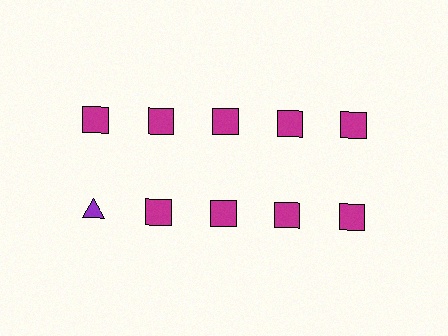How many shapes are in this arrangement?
There are 10 shapes arranged in a grid pattern.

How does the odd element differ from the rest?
It differs in both color (purple instead of magenta) and shape (triangle instead of square).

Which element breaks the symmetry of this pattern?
The purple triangle in the second row, leftmost column breaks the symmetry. All other shapes are magenta squares.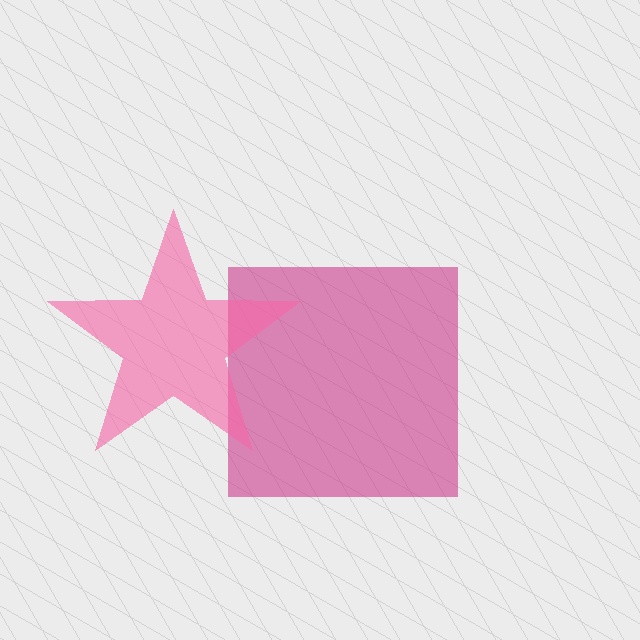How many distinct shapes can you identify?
There are 2 distinct shapes: a magenta square, a pink star.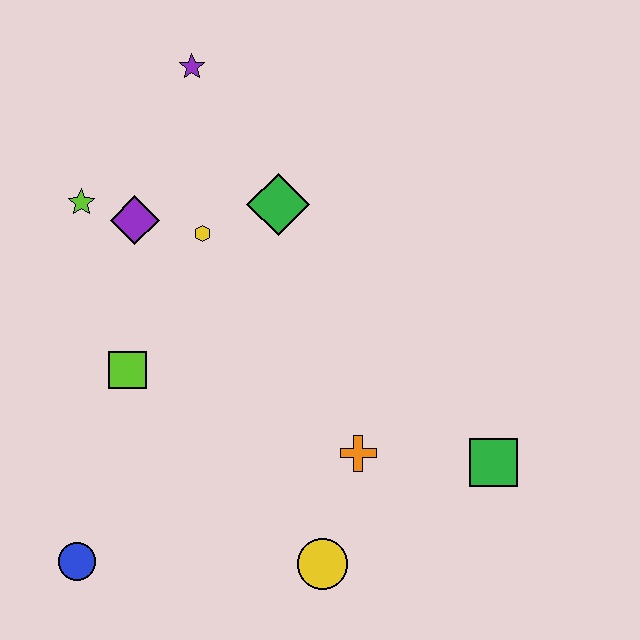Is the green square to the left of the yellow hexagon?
No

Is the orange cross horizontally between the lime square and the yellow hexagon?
No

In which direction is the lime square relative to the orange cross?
The lime square is to the left of the orange cross.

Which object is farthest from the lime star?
The green square is farthest from the lime star.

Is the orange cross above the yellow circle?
Yes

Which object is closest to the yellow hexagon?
The purple diamond is closest to the yellow hexagon.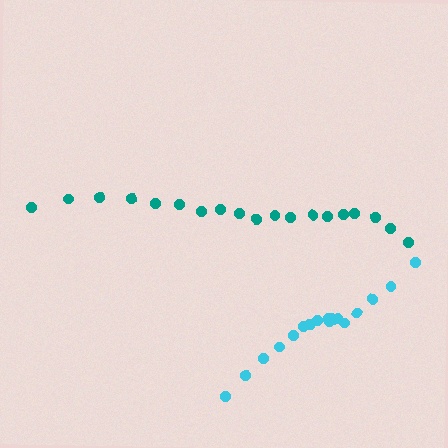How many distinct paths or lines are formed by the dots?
There are 2 distinct paths.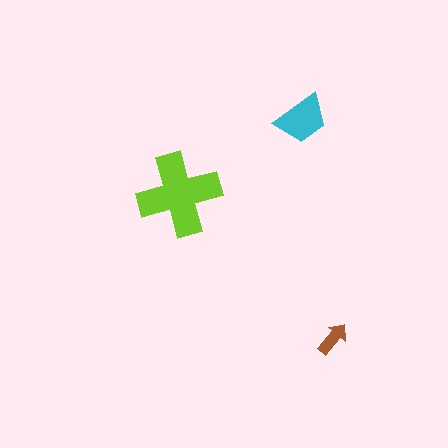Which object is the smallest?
The brown arrow.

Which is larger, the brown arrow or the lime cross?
The lime cross.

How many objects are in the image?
There are 3 objects in the image.